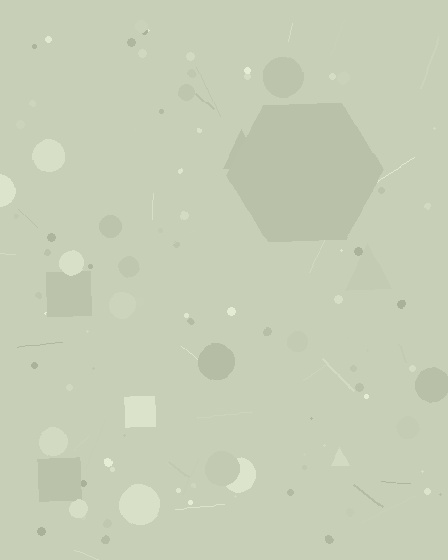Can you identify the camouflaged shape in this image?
The camouflaged shape is a hexagon.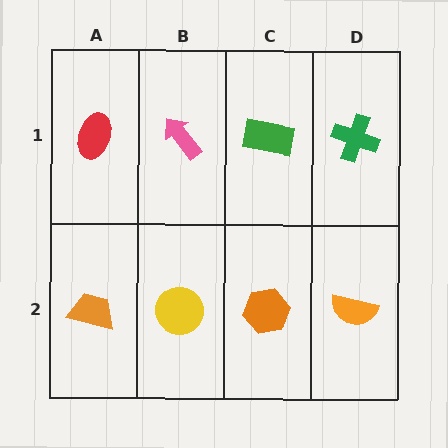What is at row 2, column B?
A yellow circle.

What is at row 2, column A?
An orange trapezoid.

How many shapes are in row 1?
4 shapes.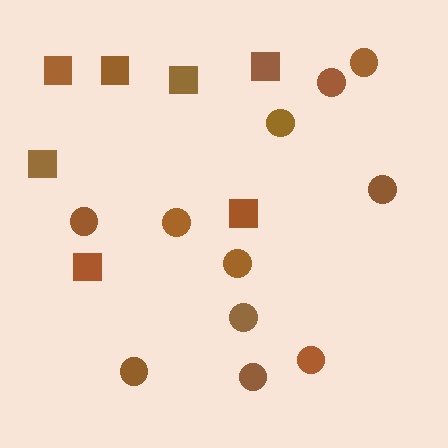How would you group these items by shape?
There are 2 groups: one group of circles (11) and one group of squares (7).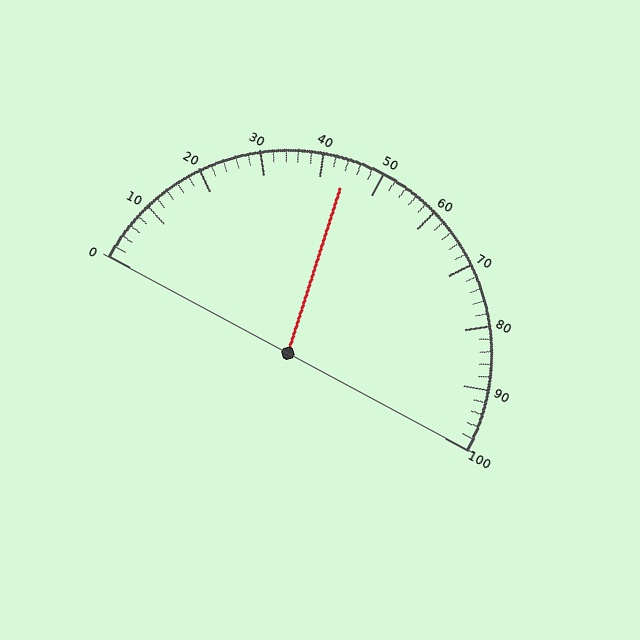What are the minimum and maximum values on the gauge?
The gauge ranges from 0 to 100.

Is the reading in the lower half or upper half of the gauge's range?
The reading is in the lower half of the range (0 to 100).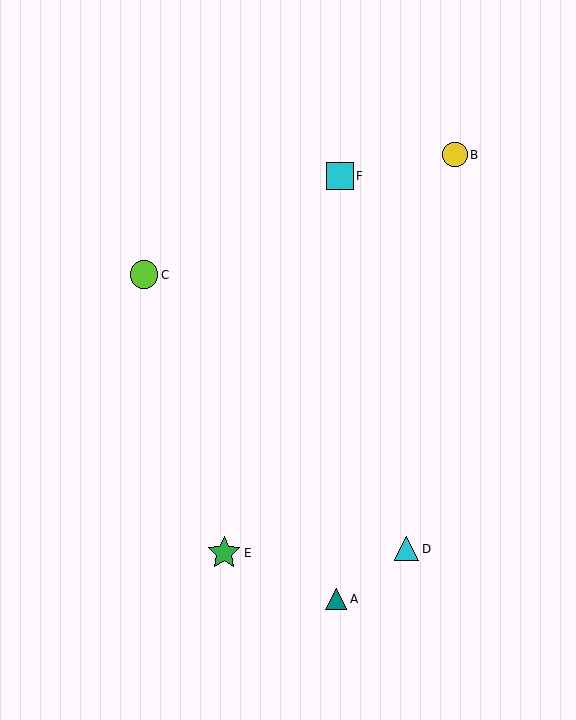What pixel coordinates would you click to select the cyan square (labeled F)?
Click at (340, 176) to select the cyan square F.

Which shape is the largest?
The green star (labeled E) is the largest.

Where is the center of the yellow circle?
The center of the yellow circle is at (455, 155).